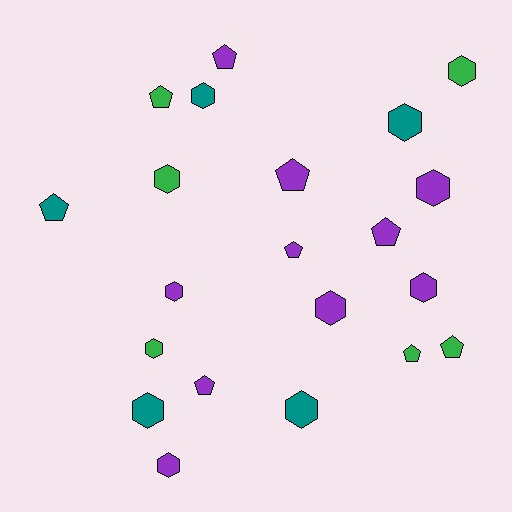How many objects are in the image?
There are 21 objects.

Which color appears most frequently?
Purple, with 10 objects.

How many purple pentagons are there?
There are 5 purple pentagons.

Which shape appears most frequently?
Hexagon, with 12 objects.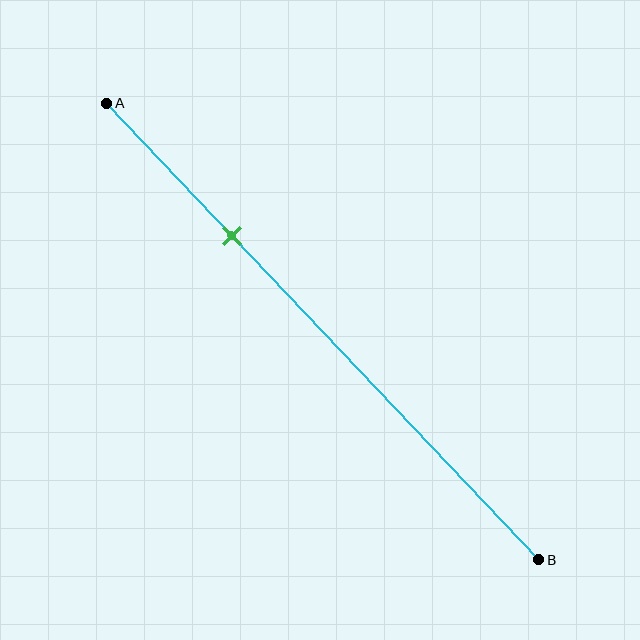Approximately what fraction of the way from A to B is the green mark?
The green mark is approximately 30% of the way from A to B.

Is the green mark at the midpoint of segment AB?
No, the mark is at about 30% from A, not at the 50% midpoint.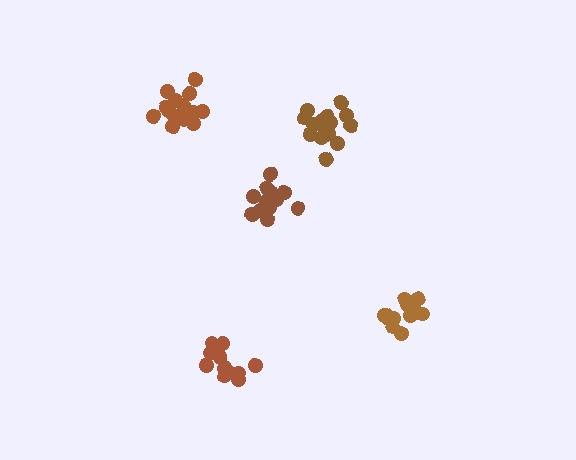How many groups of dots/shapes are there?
There are 5 groups.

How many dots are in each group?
Group 1: 12 dots, Group 2: 15 dots, Group 3: 15 dots, Group 4: 14 dots, Group 5: 12 dots (68 total).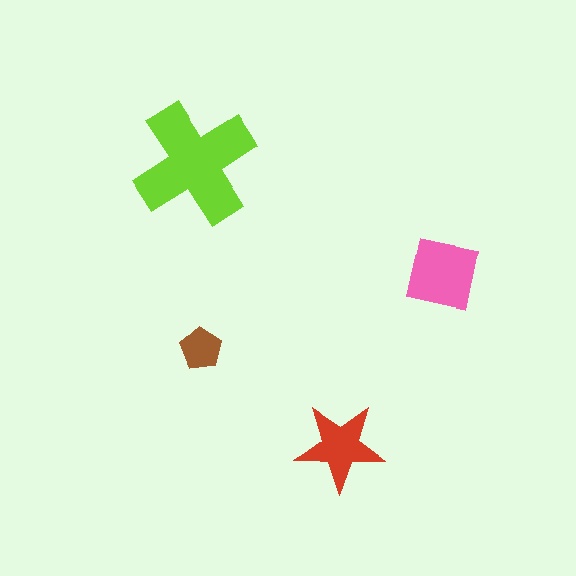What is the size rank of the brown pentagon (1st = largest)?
4th.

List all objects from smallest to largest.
The brown pentagon, the red star, the pink square, the lime cross.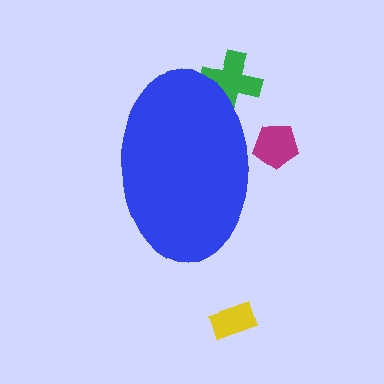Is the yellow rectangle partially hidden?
No, the yellow rectangle is fully visible.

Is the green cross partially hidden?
Yes, the green cross is partially hidden behind the blue ellipse.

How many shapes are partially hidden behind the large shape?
2 shapes are partially hidden.